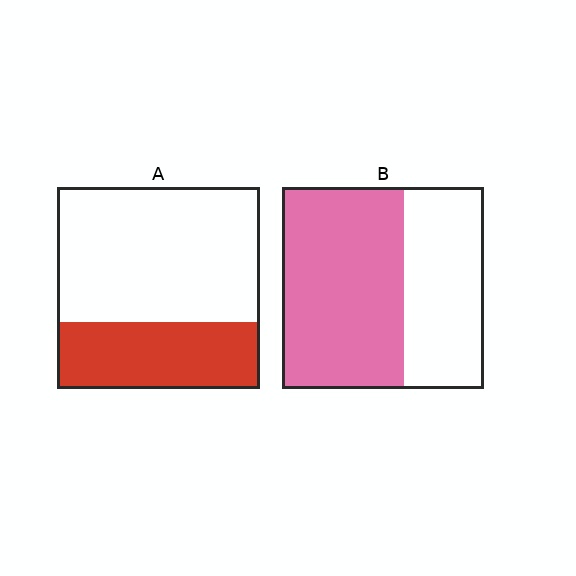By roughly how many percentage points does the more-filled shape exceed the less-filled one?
By roughly 25 percentage points (B over A).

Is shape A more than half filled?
No.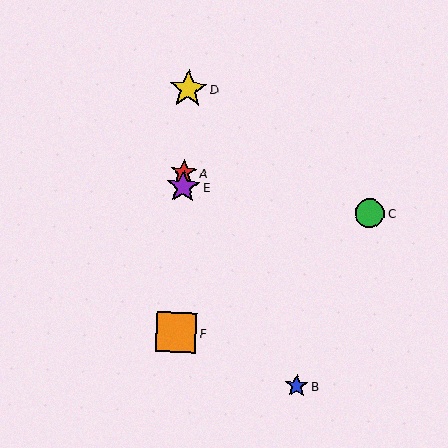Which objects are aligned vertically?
Objects A, D, E, F are aligned vertically.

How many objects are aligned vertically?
4 objects (A, D, E, F) are aligned vertically.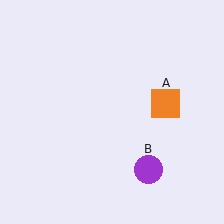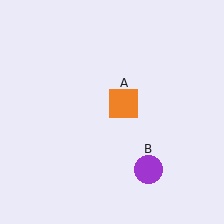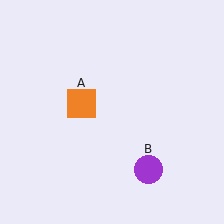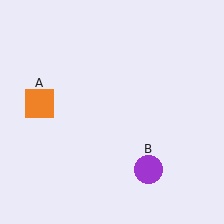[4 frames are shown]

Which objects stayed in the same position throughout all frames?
Purple circle (object B) remained stationary.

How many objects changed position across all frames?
1 object changed position: orange square (object A).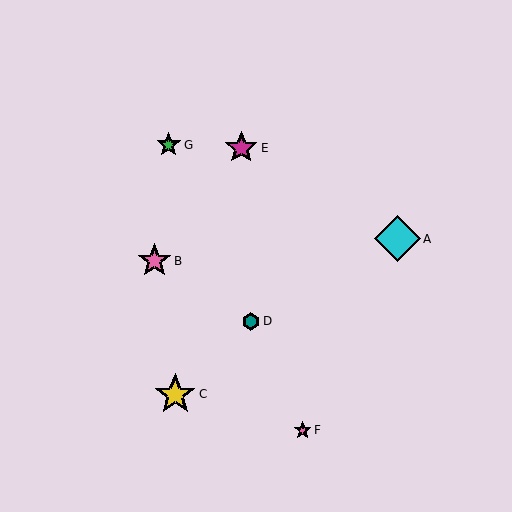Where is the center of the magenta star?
The center of the magenta star is at (241, 148).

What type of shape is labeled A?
Shape A is a cyan diamond.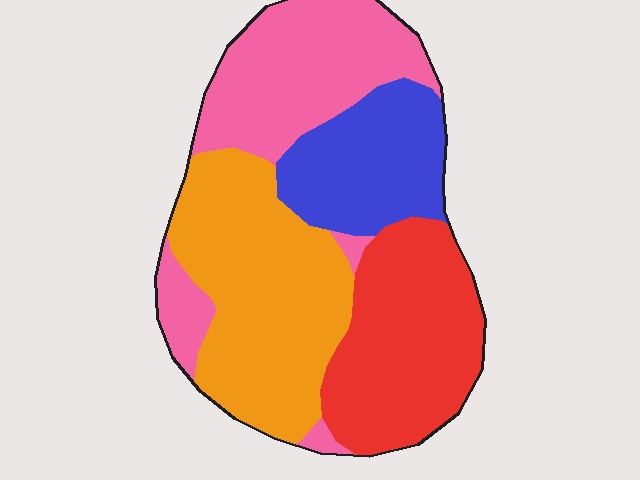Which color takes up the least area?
Blue, at roughly 15%.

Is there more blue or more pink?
Pink.